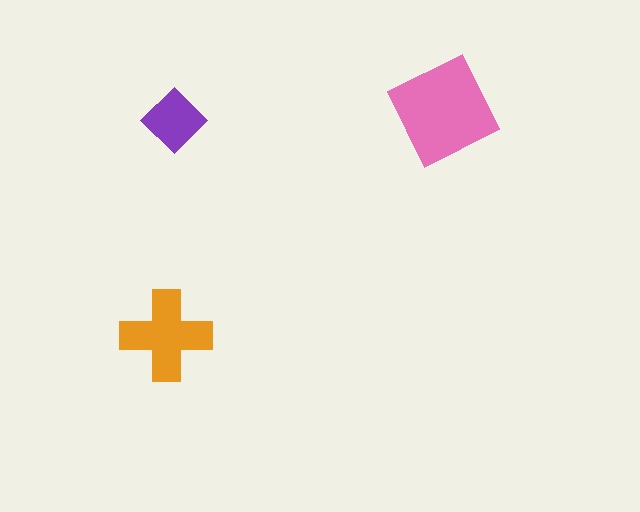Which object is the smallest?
The purple diamond.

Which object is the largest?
The pink square.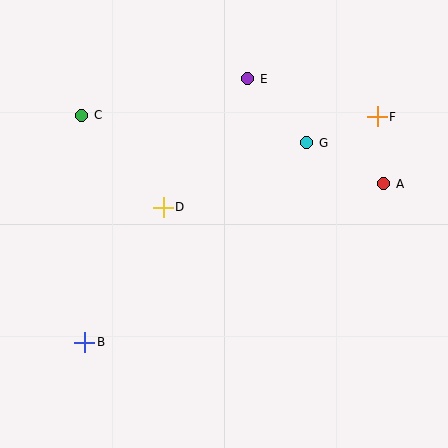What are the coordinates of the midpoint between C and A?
The midpoint between C and A is at (233, 150).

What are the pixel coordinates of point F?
Point F is at (377, 117).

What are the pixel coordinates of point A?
Point A is at (384, 184).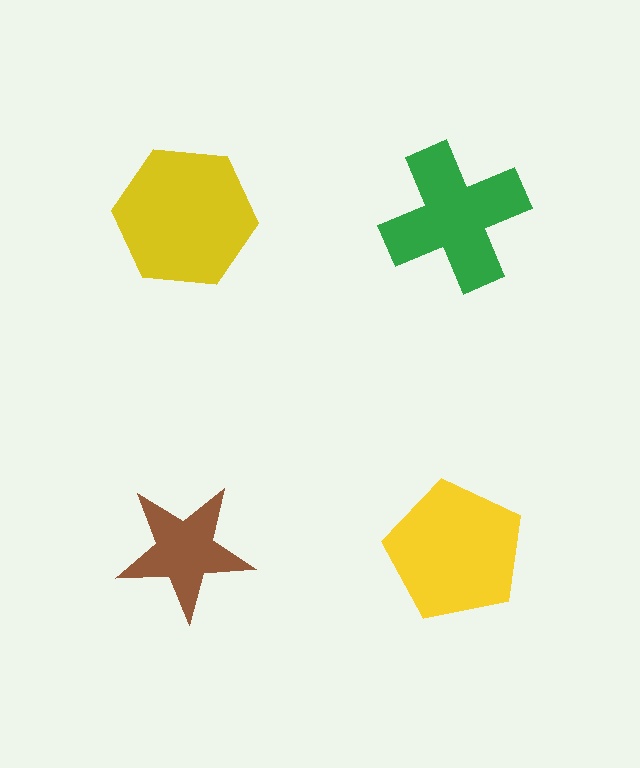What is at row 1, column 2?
A green cross.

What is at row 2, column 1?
A brown star.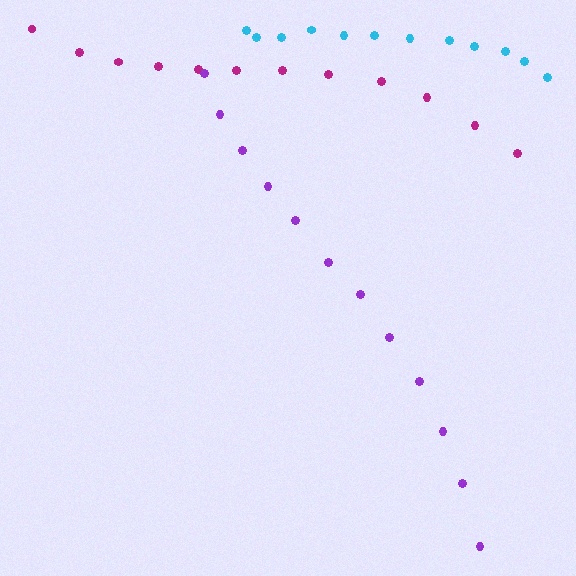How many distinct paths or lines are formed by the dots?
There are 3 distinct paths.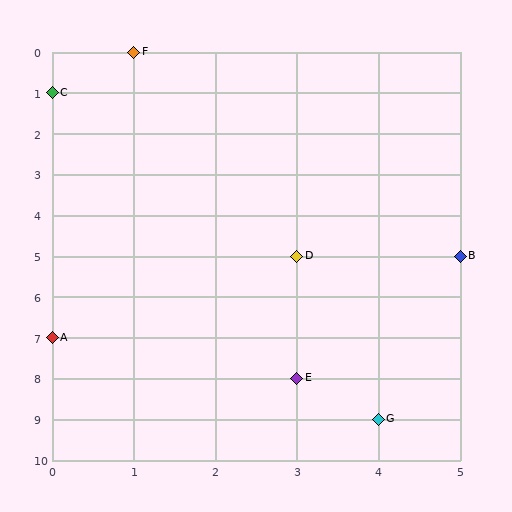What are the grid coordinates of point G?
Point G is at grid coordinates (4, 9).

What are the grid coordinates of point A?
Point A is at grid coordinates (0, 7).